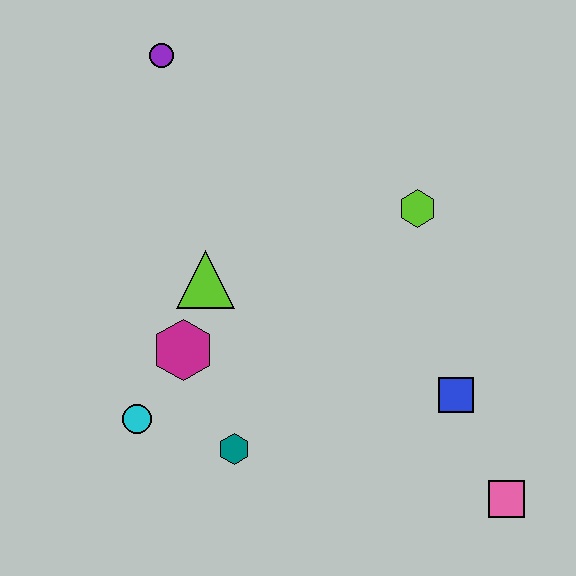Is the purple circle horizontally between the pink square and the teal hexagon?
No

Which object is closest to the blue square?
The pink square is closest to the blue square.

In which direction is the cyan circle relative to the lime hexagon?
The cyan circle is to the left of the lime hexagon.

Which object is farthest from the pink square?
The purple circle is farthest from the pink square.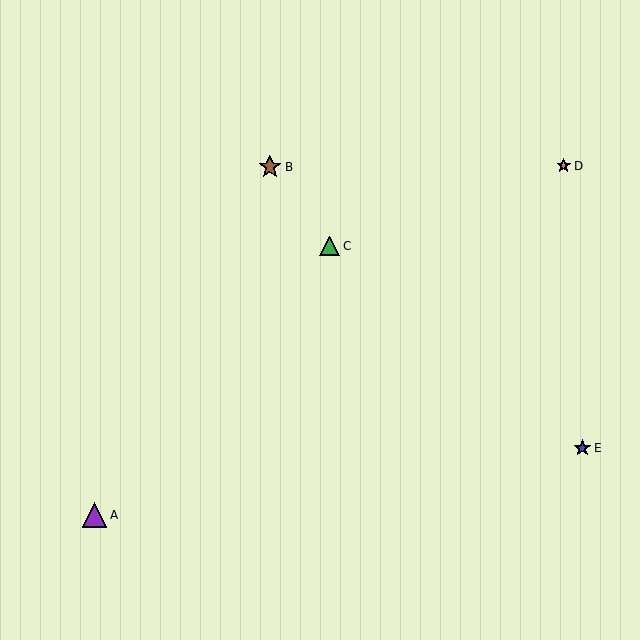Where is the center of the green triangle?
The center of the green triangle is at (330, 246).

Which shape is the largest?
The purple triangle (labeled A) is the largest.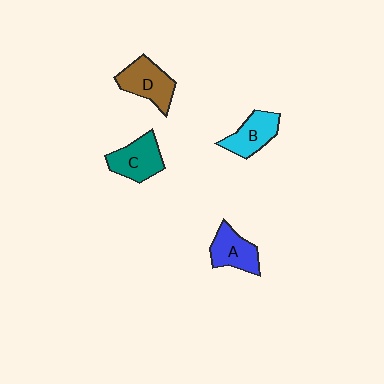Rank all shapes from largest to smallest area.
From largest to smallest: D (brown), C (teal), B (cyan), A (blue).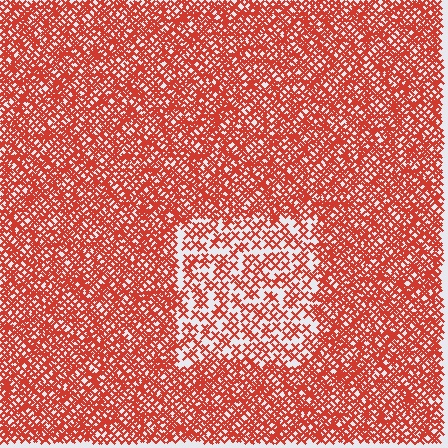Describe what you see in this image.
The image contains small red elements arranged at two different densities. A rectangle-shaped region is visible where the elements are less densely packed than the surrounding area.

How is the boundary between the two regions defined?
The boundary is defined by a change in element density (approximately 2.2x ratio). All elements are the same color, size, and shape.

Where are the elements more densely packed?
The elements are more densely packed outside the rectangle boundary.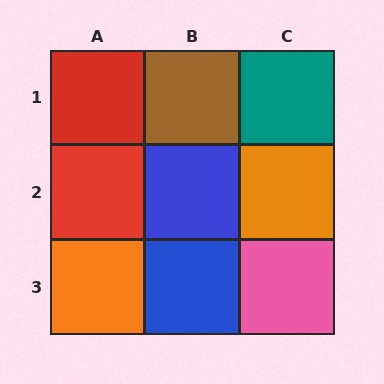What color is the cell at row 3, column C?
Pink.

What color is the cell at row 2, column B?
Blue.